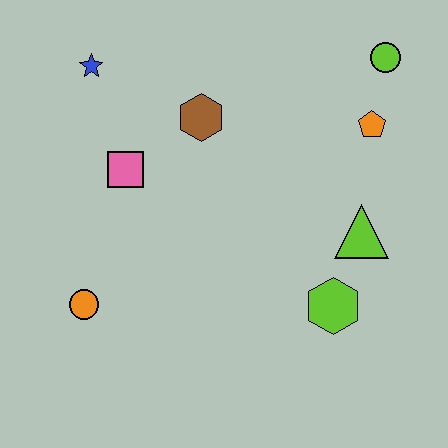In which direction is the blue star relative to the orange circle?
The blue star is above the orange circle.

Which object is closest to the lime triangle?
The lime hexagon is closest to the lime triangle.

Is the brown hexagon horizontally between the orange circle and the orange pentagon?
Yes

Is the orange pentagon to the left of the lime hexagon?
No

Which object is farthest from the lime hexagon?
The blue star is farthest from the lime hexagon.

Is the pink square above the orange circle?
Yes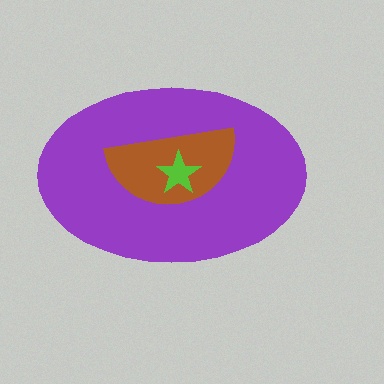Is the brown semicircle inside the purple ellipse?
Yes.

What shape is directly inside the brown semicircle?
The lime star.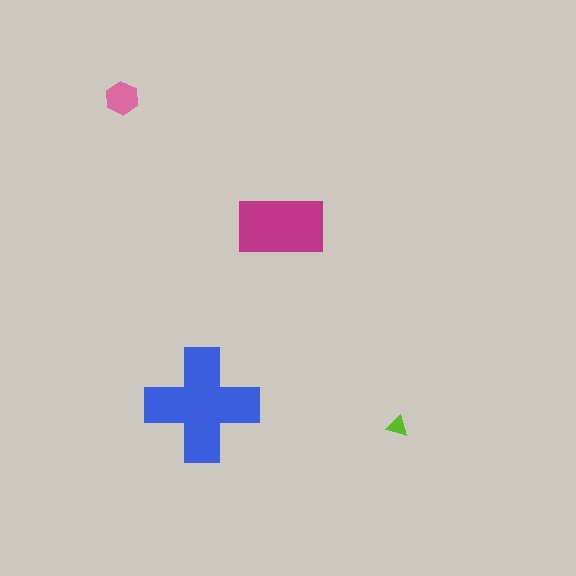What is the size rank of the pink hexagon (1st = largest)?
3rd.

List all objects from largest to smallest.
The blue cross, the magenta rectangle, the pink hexagon, the lime triangle.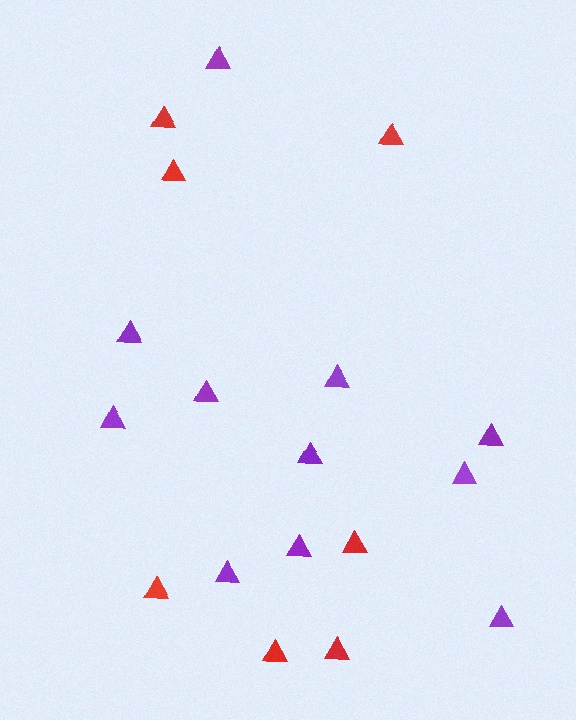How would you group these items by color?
There are 2 groups: one group of red triangles (7) and one group of purple triangles (11).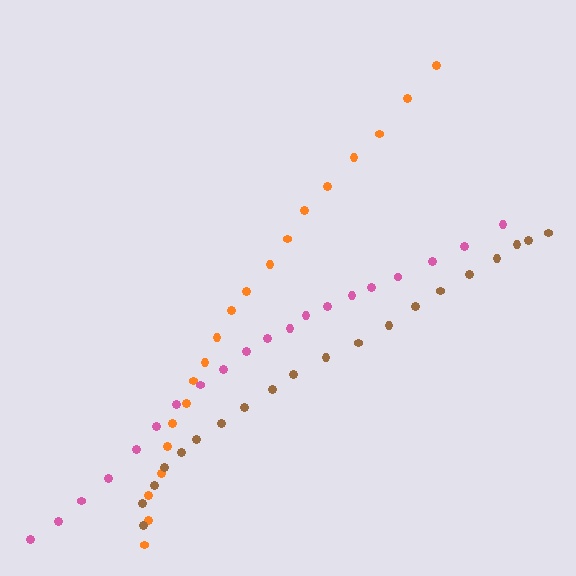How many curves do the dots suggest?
There are 3 distinct paths.